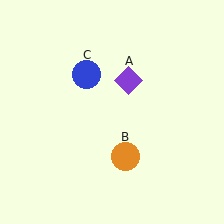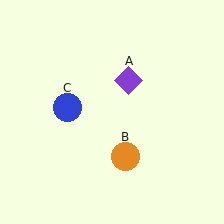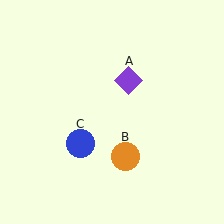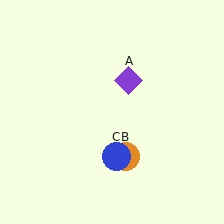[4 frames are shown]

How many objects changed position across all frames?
1 object changed position: blue circle (object C).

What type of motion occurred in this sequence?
The blue circle (object C) rotated counterclockwise around the center of the scene.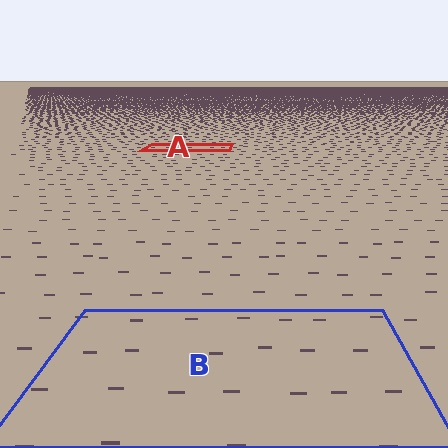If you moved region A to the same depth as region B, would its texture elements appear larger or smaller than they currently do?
They would appear larger. At a closer depth, the same texture elements are projected at a bigger on-screen size.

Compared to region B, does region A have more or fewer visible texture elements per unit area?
Region A has more texture elements per unit area — they are packed more densely because it is farther away.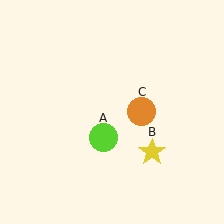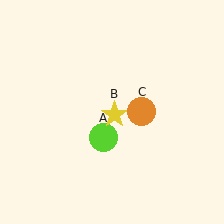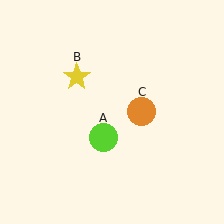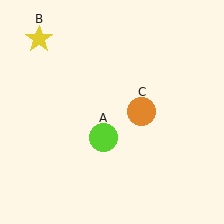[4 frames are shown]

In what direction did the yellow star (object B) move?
The yellow star (object B) moved up and to the left.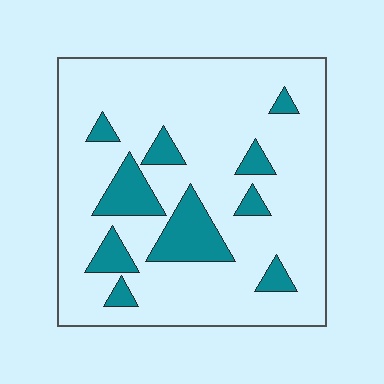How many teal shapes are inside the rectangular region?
10.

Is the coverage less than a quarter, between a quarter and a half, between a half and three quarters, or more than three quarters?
Less than a quarter.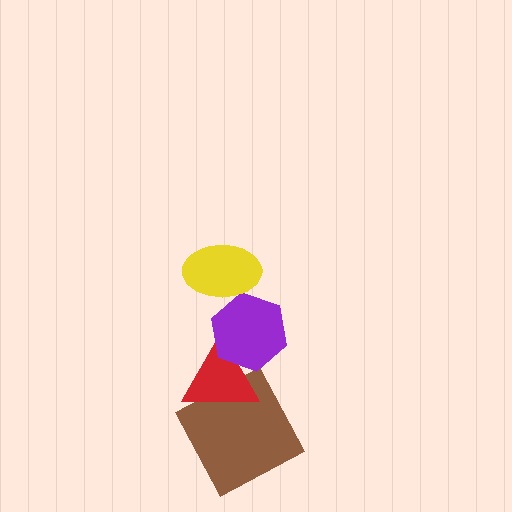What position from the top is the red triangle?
The red triangle is 3rd from the top.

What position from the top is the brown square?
The brown square is 4th from the top.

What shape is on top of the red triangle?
The purple hexagon is on top of the red triangle.